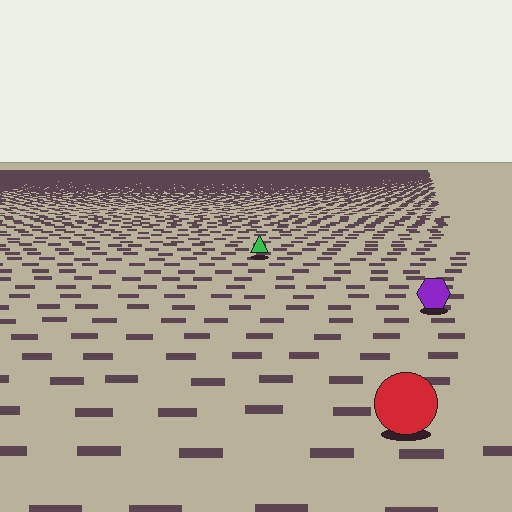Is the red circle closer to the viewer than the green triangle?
Yes. The red circle is closer — you can tell from the texture gradient: the ground texture is coarser near it.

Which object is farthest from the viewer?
The green triangle is farthest from the viewer. It appears smaller and the ground texture around it is denser.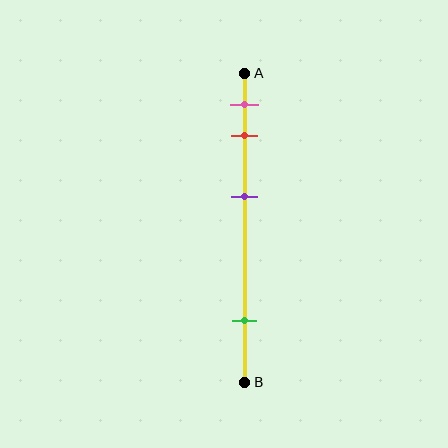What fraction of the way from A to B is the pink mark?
The pink mark is approximately 10% (0.1) of the way from A to B.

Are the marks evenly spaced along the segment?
No, the marks are not evenly spaced.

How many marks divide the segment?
There are 4 marks dividing the segment.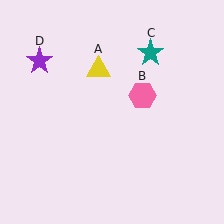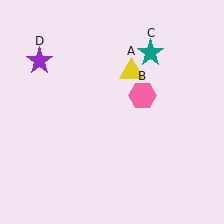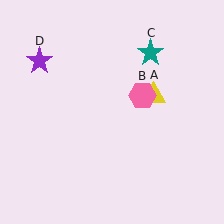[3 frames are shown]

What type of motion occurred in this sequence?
The yellow triangle (object A) rotated clockwise around the center of the scene.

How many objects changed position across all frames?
1 object changed position: yellow triangle (object A).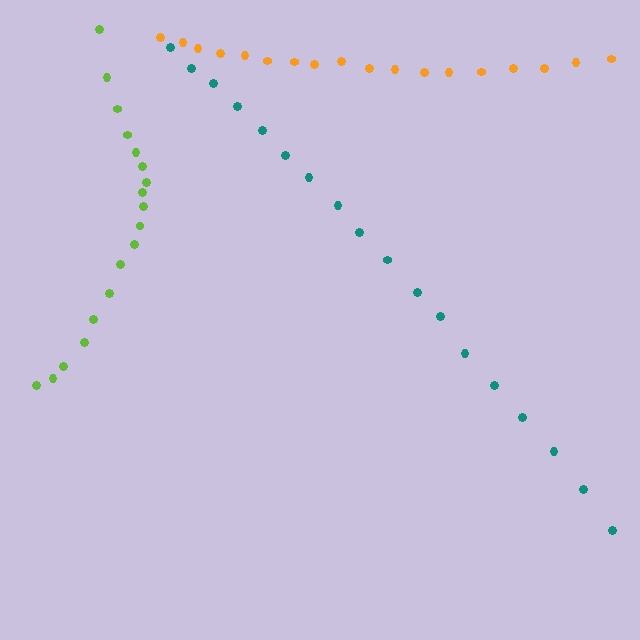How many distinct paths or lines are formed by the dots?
There are 3 distinct paths.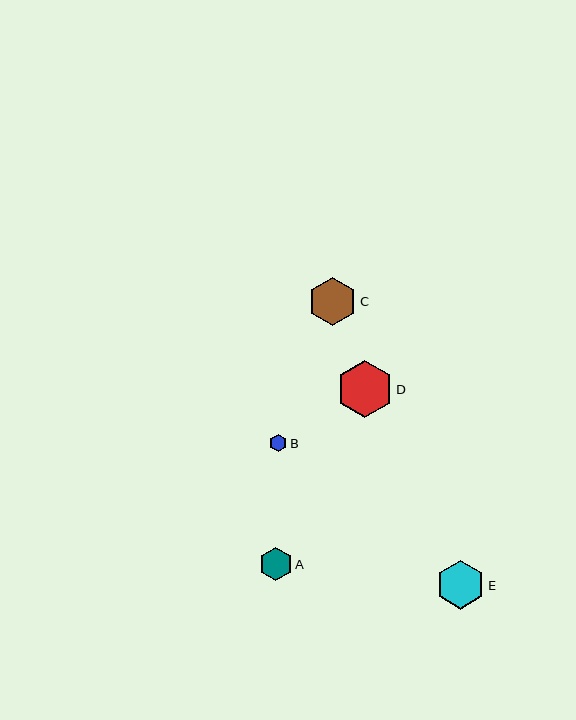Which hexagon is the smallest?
Hexagon B is the smallest with a size of approximately 17 pixels.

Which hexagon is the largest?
Hexagon D is the largest with a size of approximately 57 pixels.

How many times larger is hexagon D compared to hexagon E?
Hexagon D is approximately 1.2 times the size of hexagon E.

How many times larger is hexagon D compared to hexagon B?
Hexagon D is approximately 3.3 times the size of hexagon B.